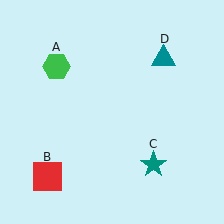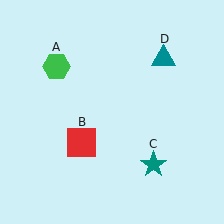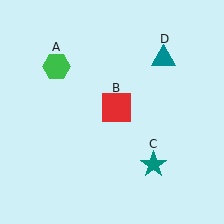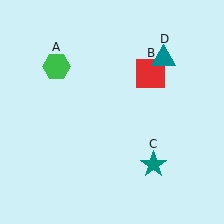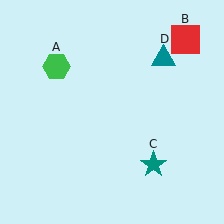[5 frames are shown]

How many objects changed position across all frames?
1 object changed position: red square (object B).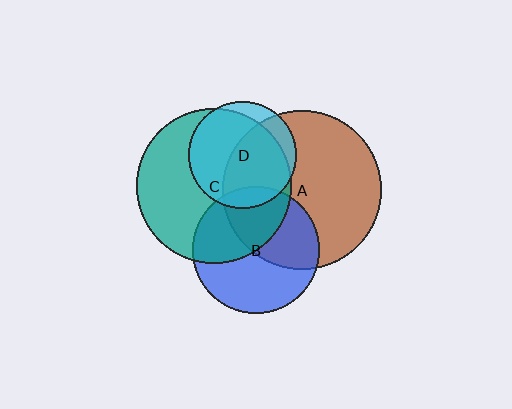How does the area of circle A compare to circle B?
Approximately 1.6 times.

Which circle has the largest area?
Circle A (brown).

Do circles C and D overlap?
Yes.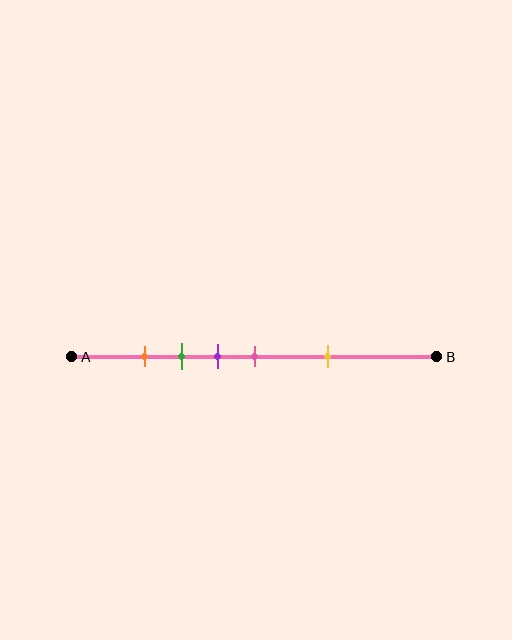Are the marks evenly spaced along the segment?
No, the marks are not evenly spaced.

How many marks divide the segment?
There are 5 marks dividing the segment.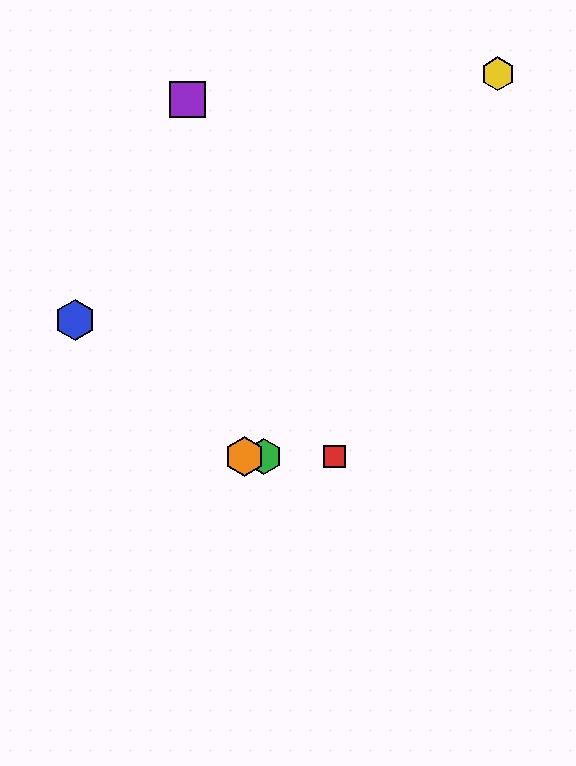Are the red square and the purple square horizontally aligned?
No, the red square is at y≈456 and the purple square is at y≈99.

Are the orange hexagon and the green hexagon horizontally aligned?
Yes, both are at y≈456.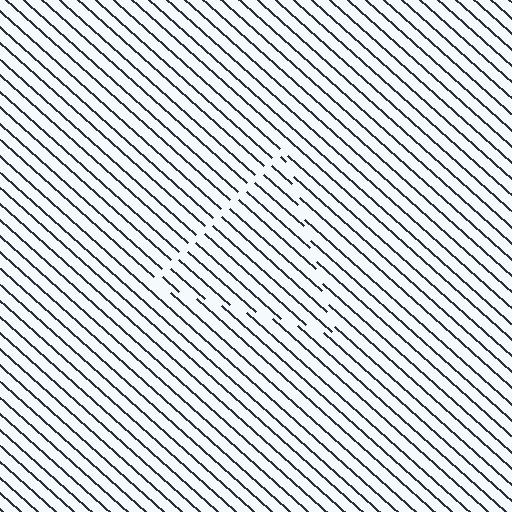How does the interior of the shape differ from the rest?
The interior of the shape contains the same grating, shifted by half a period — the contour is defined by the phase discontinuity where line-ends from the inner and outer gratings abut.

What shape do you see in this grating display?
An illusory triangle. The interior of the shape contains the same grating, shifted by half a period — the contour is defined by the phase discontinuity where line-ends from the inner and outer gratings abut.